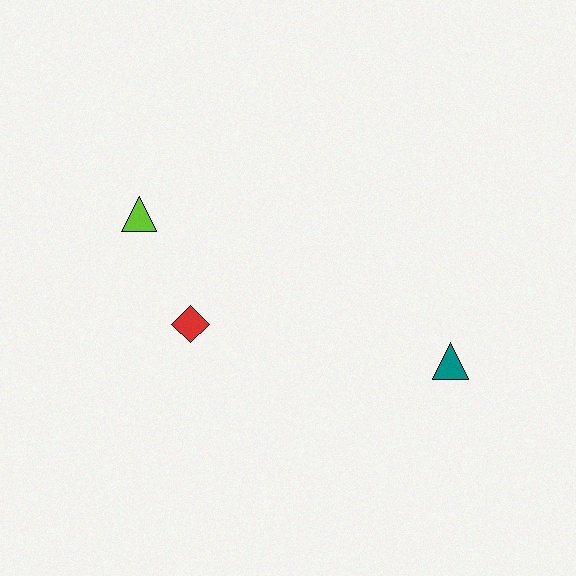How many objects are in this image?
There are 3 objects.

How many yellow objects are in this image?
There are no yellow objects.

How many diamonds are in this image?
There is 1 diamond.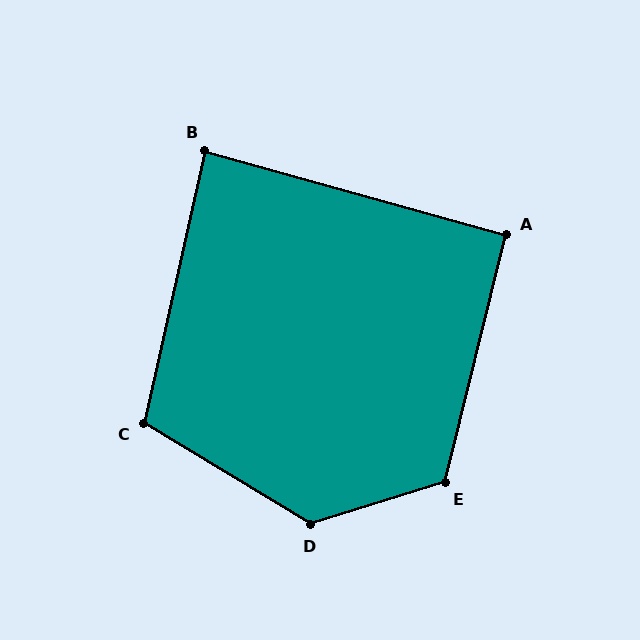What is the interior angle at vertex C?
Approximately 109 degrees (obtuse).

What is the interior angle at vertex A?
Approximately 92 degrees (approximately right).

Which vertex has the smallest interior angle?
B, at approximately 87 degrees.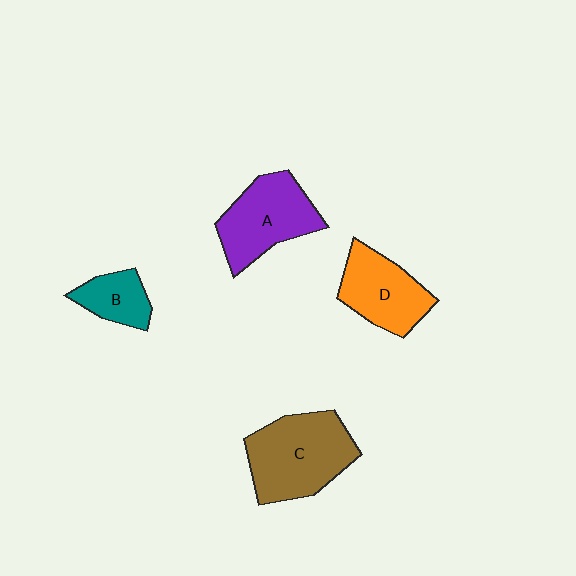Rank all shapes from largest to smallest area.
From largest to smallest: C (brown), A (purple), D (orange), B (teal).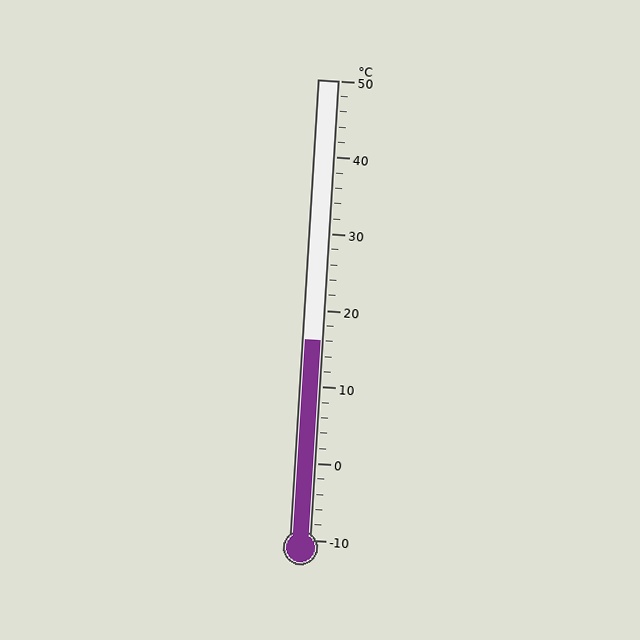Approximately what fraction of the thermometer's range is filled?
The thermometer is filled to approximately 45% of its range.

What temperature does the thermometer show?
The thermometer shows approximately 16°C.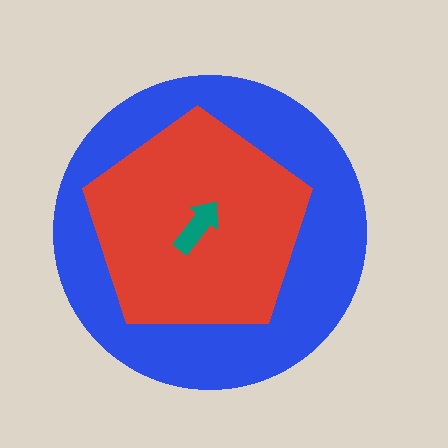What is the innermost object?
The teal arrow.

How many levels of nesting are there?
3.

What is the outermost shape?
The blue circle.